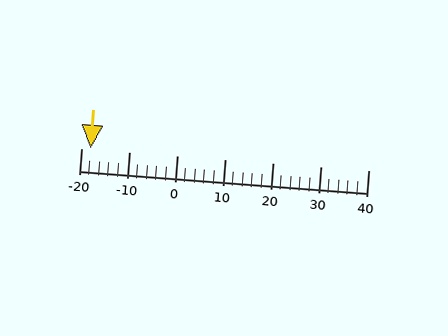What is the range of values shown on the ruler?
The ruler shows values from -20 to 40.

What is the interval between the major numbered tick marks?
The major tick marks are spaced 10 units apart.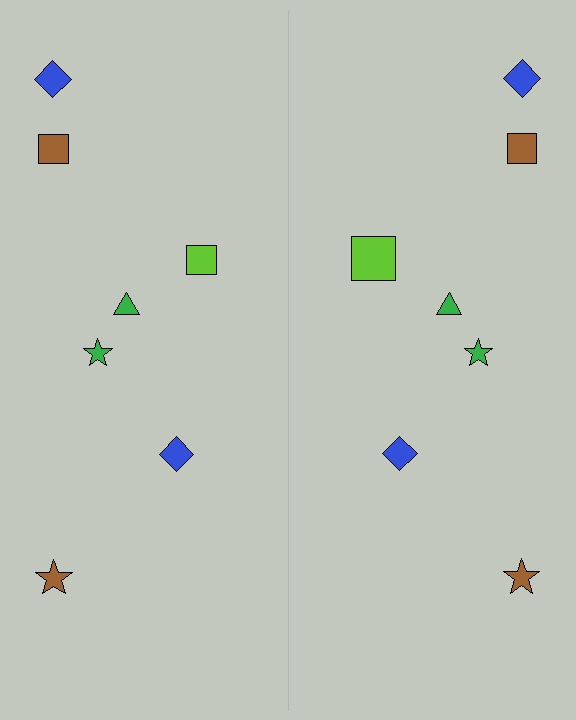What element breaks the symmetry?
The lime square on the right side has a different size than its mirror counterpart.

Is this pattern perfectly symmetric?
No, the pattern is not perfectly symmetric. The lime square on the right side has a different size than its mirror counterpart.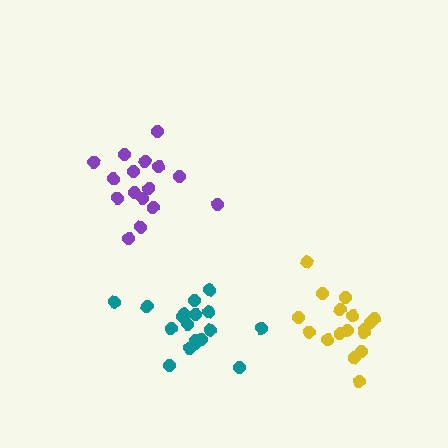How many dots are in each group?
Group 1: 17 dots, Group 2: 16 dots, Group 3: 18 dots (51 total).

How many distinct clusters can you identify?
There are 3 distinct clusters.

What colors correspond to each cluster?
The clusters are colored: yellow, purple, teal.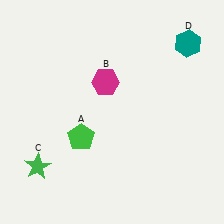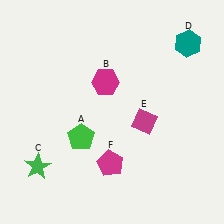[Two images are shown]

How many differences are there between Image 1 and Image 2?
There are 2 differences between the two images.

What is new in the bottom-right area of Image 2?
A magenta diamond (E) was added in the bottom-right area of Image 2.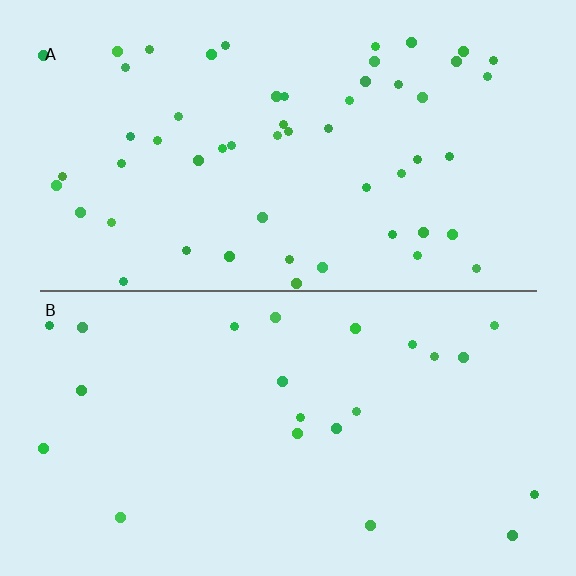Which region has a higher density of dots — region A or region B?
A (the top).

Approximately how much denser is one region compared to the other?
Approximately 2.4× — region A over region B.